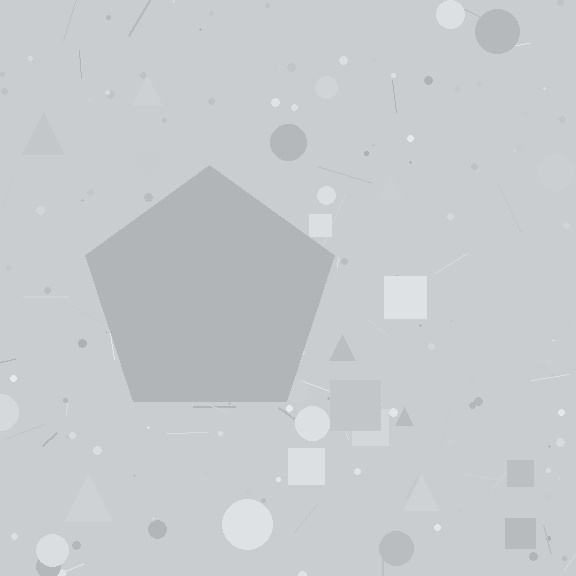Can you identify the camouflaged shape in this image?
The camouflaged shape is a pentagon.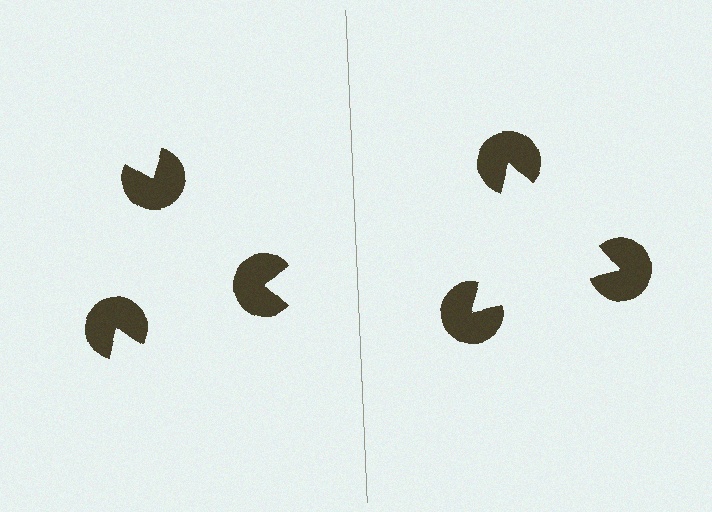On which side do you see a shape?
An illusory triangle appears on the right side. On the left side the wedge cuts are rotated, so no coherent shape forms.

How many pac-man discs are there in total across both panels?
6 — 3 on each side.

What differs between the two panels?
The pac-man discs are positioned identically on both sides; only the wedge orientations differ. On the right they align to a triangle; on the left they are misaligned.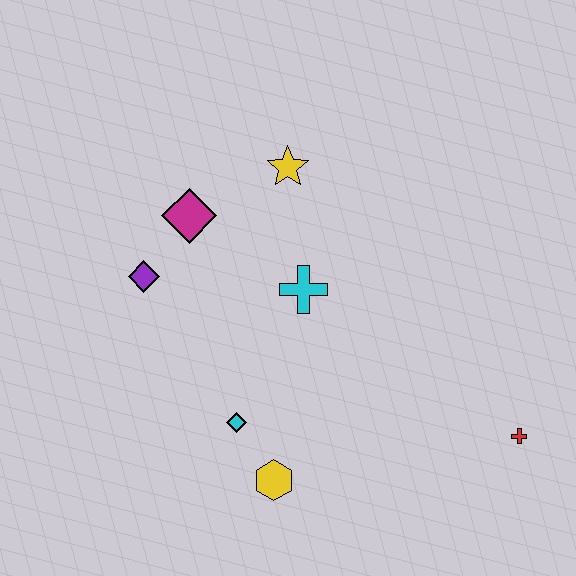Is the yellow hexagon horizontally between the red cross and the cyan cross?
No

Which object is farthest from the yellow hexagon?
The yellow star is farthest from the yellow hexagon.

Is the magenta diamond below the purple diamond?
No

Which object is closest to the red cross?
The yellow hexagon is closest to the red cross.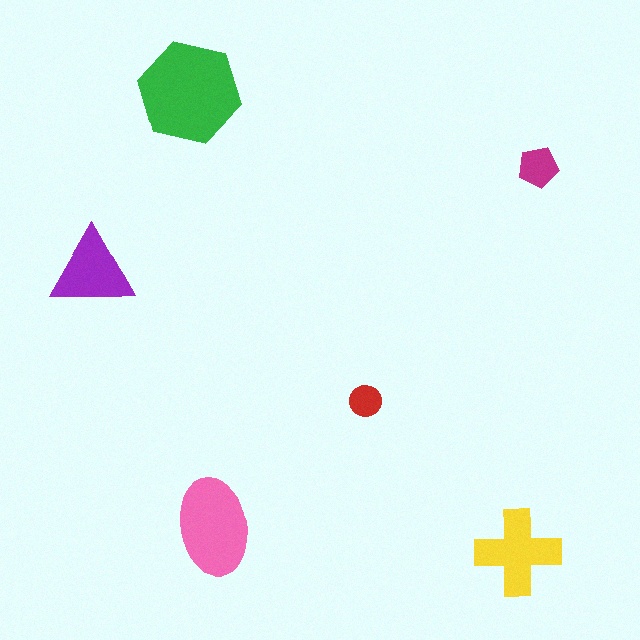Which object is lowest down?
The yellow cross is bottommost.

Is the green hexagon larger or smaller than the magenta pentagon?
Larger.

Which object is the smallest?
The red circle.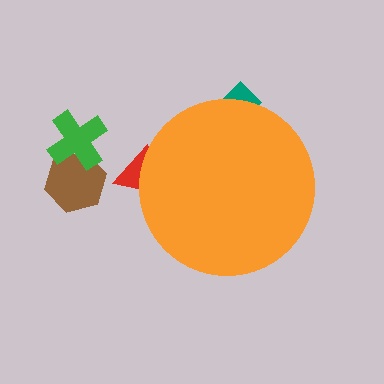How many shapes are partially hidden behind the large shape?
2 shapes are partially hidden.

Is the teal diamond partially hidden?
Yes, the teal diamond is partially hidden behind the orange circle.